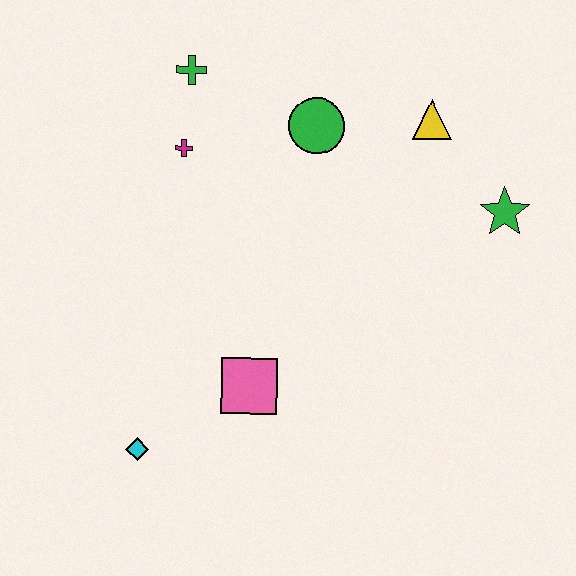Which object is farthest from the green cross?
The cyan diamond is farthest from the green cross.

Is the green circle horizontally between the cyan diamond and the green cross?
No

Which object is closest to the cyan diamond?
The pink square is closest to the cyan diamond.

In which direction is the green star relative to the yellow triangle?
The green star is below the yellow triangle.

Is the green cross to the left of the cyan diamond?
No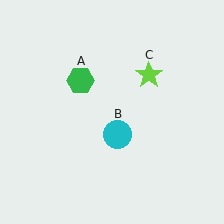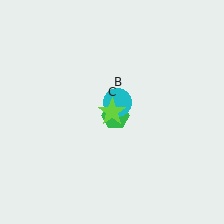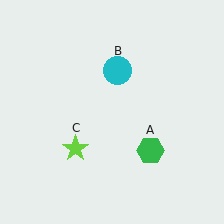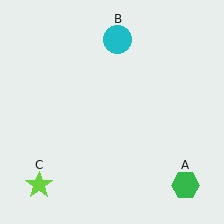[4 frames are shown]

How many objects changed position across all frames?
3 objects changed position: green hexagon (object A), cyan circle (object B), lime star (object C).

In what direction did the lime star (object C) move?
The lime star (object C) moved down and to the left.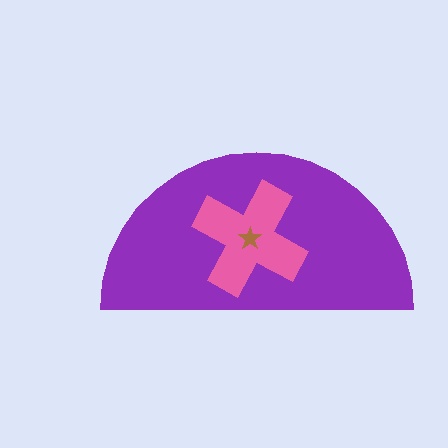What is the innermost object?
The brown star.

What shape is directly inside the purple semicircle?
The pink cross.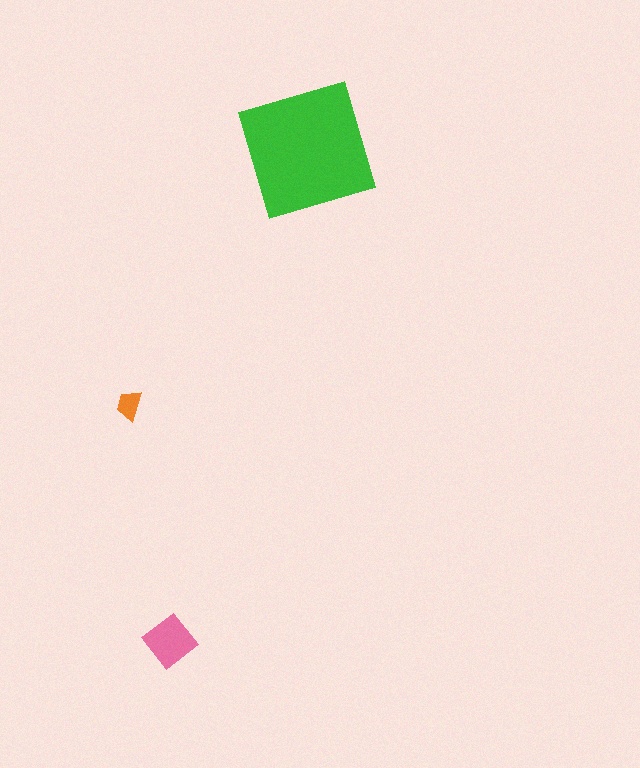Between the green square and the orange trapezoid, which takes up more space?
The green square.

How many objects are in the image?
There are 3 objects in the image.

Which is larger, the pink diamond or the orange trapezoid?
The pink diamond.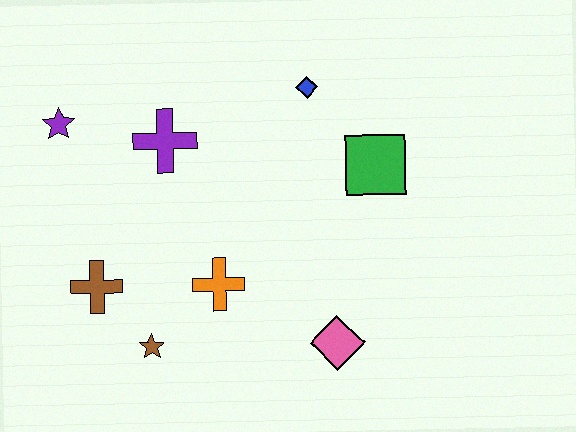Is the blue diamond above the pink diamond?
Yes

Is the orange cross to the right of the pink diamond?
No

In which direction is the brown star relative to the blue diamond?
The brown star is below the blue diamond.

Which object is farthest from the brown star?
The blue diamond is farthest from the brown star.